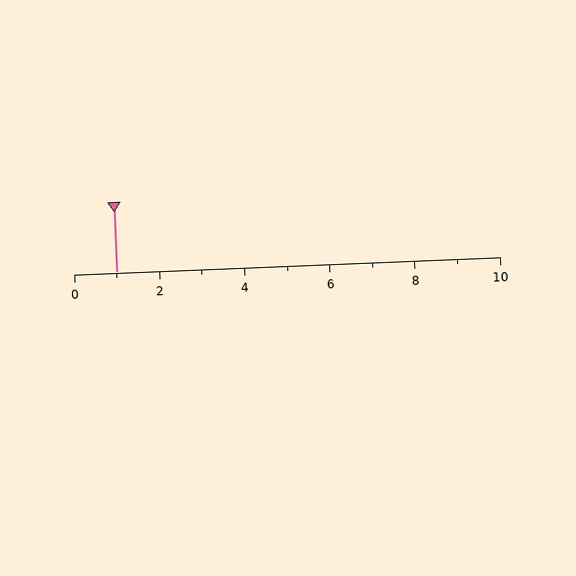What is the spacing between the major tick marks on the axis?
The major ticks are spaced 2 apart.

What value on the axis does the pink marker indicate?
The marker indicates approximately 1.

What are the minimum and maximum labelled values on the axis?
The axis runs from 0 to 10.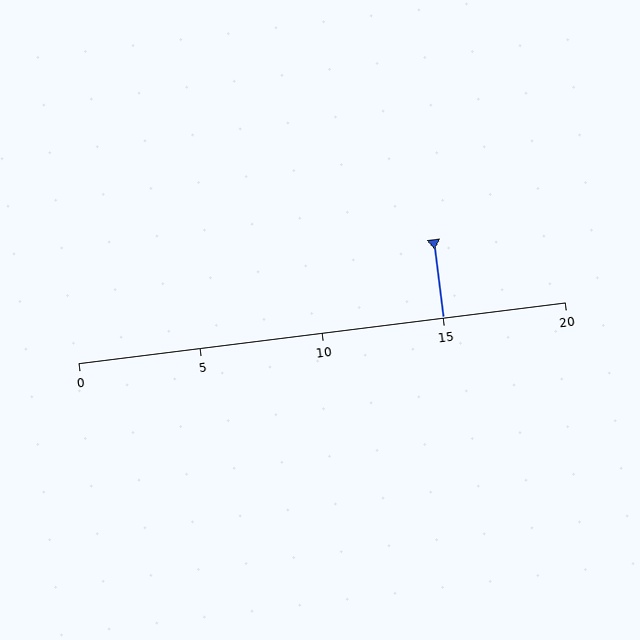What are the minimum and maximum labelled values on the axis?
The axis runs from 0 to 20.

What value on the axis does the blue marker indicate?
The marker indicates approximately 15.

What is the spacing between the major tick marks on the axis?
The major ticks are spaced 5 apart.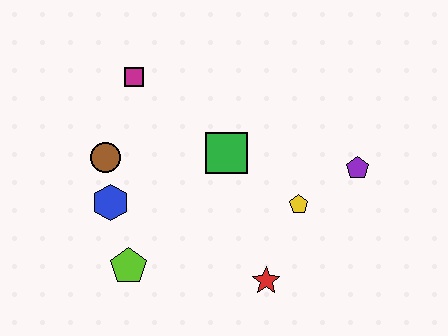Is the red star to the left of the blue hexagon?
No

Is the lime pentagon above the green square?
No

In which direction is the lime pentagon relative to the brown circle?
The lime pentagon is below the brown circle.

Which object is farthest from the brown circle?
The purple pentagon is farthest from the brown circle.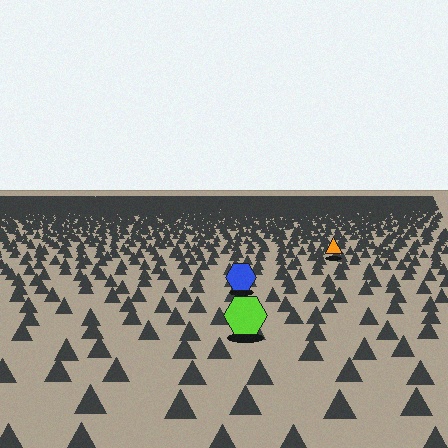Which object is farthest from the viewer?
The orange triangle is farthest from the viewer. It appears smaller and the ground texture around it is denser.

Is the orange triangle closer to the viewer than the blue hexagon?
No. The blue hexagon is closer — you can tell from the texture gradient: the ground texture is coarser near it.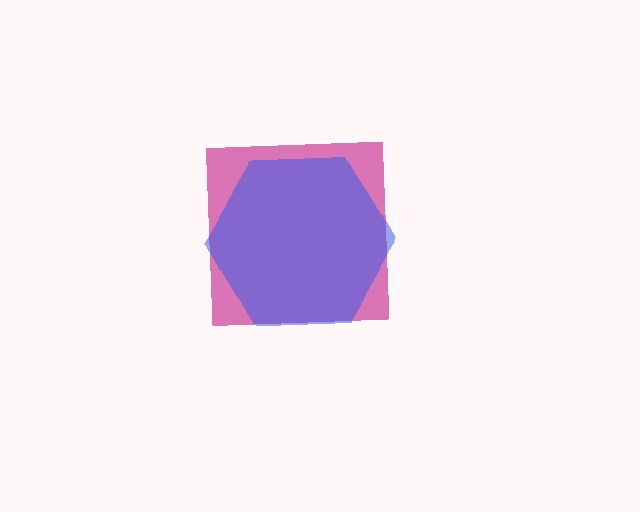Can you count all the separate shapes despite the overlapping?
Yes, there are 2 separate shapes.